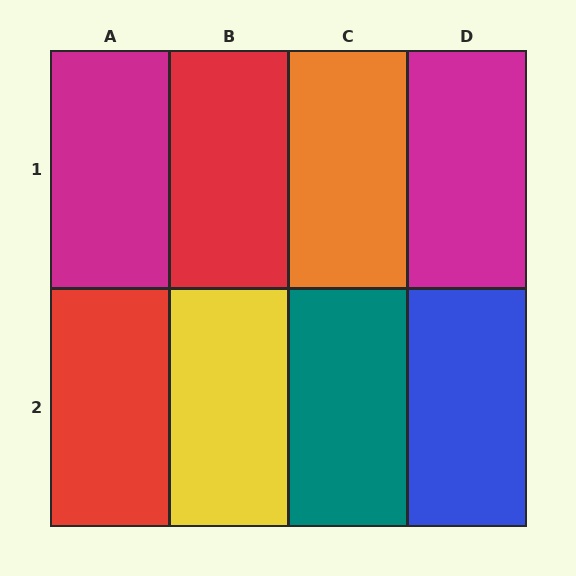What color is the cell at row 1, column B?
Red.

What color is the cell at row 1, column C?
Orange.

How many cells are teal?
1 cell is teal.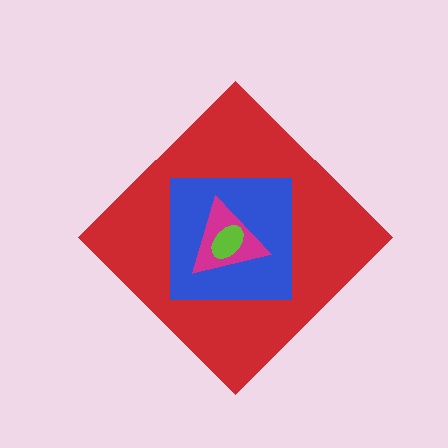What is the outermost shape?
The red diamond.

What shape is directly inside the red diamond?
The blue square.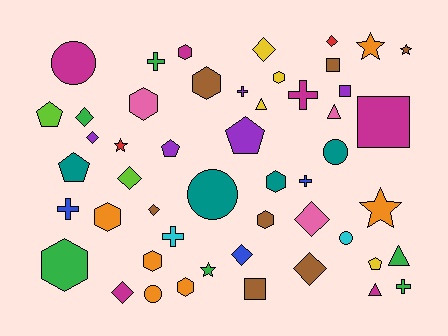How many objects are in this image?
There are 50 objects.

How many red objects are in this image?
There are 2 red objects.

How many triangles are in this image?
There are 4 triangles.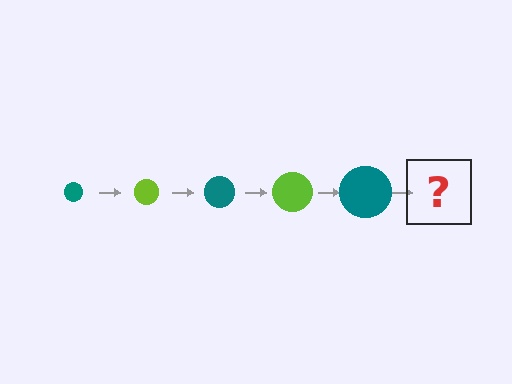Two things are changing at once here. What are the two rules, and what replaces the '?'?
The two rules are that the circle grows larger each step and the color cycles through teal and lime. The '?' should be a lime circle, larger than the previous one.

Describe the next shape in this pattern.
It should be a lime circle, larger than the previous one.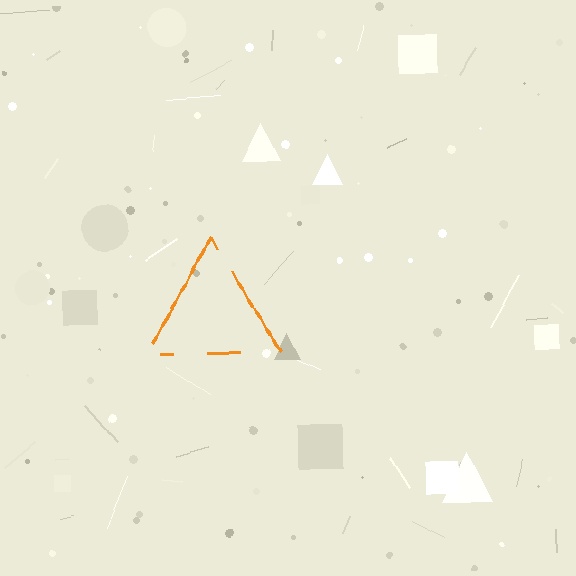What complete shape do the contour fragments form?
The contour fragments form a triangle.